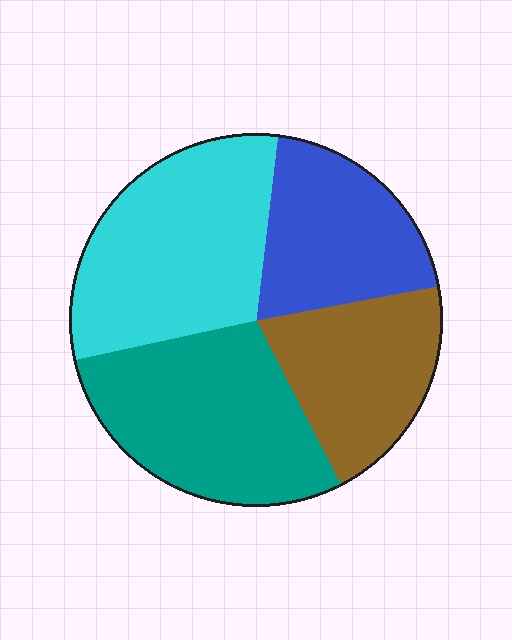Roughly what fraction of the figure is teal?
Teal covers 29% of the figure.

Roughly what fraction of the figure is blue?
Blue takes up about one fifth (1/5) of the figure.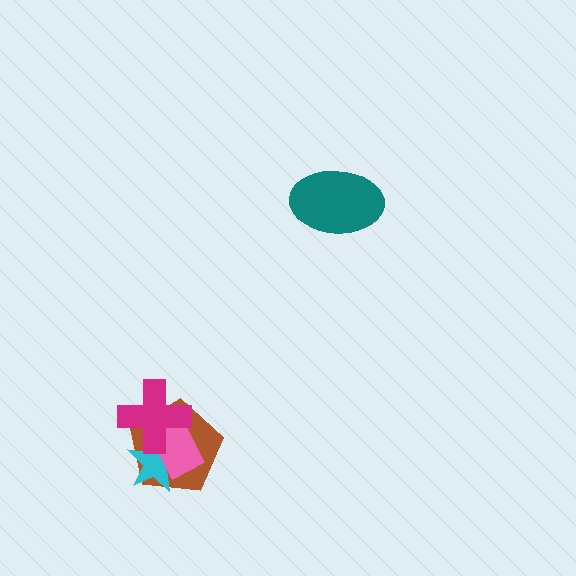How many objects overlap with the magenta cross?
3 objects overlap with the magenta cross.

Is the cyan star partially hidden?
Yes, it is partially covered by another shape.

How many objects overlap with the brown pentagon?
3 objects overlap with the brown pentagon.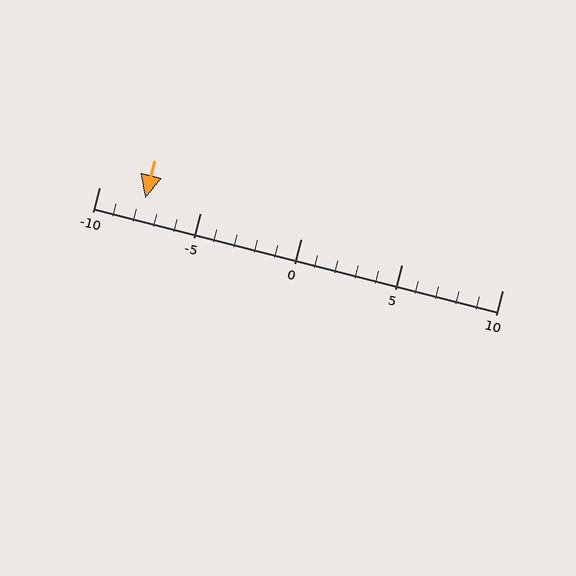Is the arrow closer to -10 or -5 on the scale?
The arrow is closer to -10.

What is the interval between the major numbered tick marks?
The major tick marks are spaced 5 units apart.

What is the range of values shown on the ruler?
The ruler shows values from -10 to 10.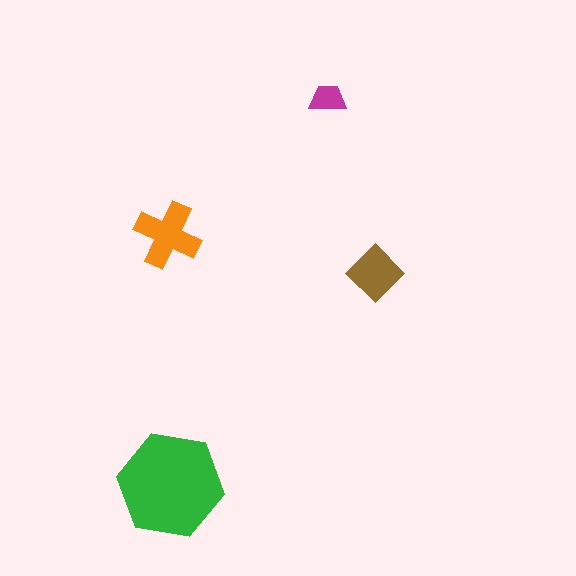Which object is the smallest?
The magenta trapezoid.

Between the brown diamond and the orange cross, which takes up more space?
The orange cross.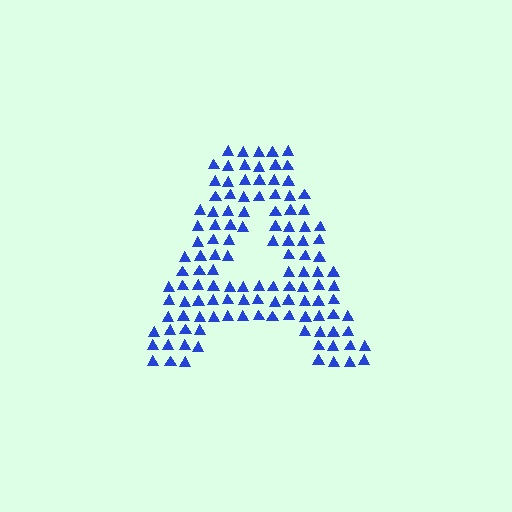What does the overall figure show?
The overall figure shows the letter A.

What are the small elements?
The small elements are triangles.